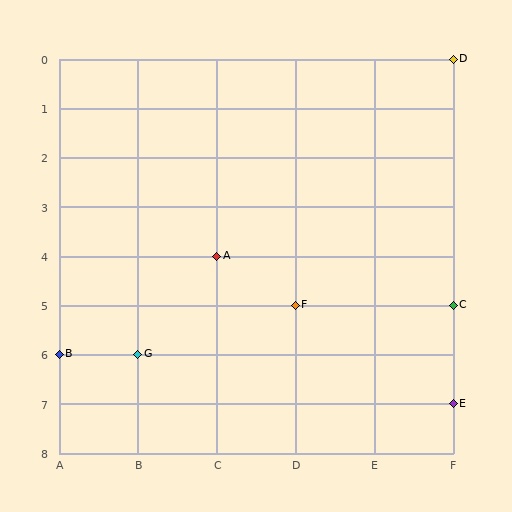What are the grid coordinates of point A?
Point A is at grid coordinates (C, 4).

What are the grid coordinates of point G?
Point G is at grid coordinates (B, 6).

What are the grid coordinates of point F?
Point F is at grid coordinates (D, 5).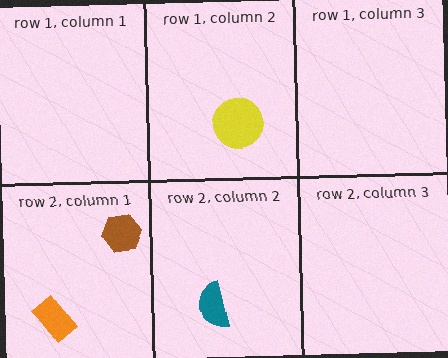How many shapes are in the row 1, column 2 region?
1.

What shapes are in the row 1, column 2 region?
The yellow circle.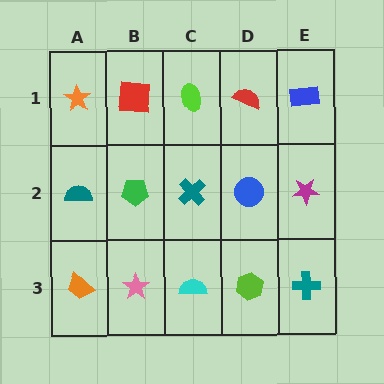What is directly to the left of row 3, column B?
An orange trapezoid.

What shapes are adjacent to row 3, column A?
A teal semicircle (row 2, column A), a pink star (row 3, column B).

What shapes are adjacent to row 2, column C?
A lime ellipse (row 1, column C), a cyan semicircle (row 3, column C), a green pentagon (row 2, column B), a blue circle (row 2, column D).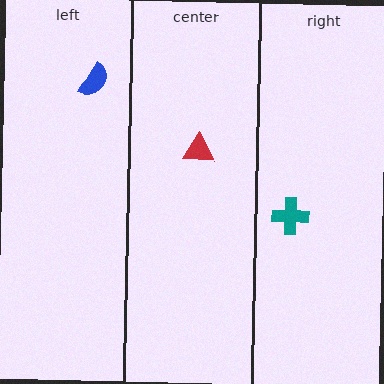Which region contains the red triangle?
The center region.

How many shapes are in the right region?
1.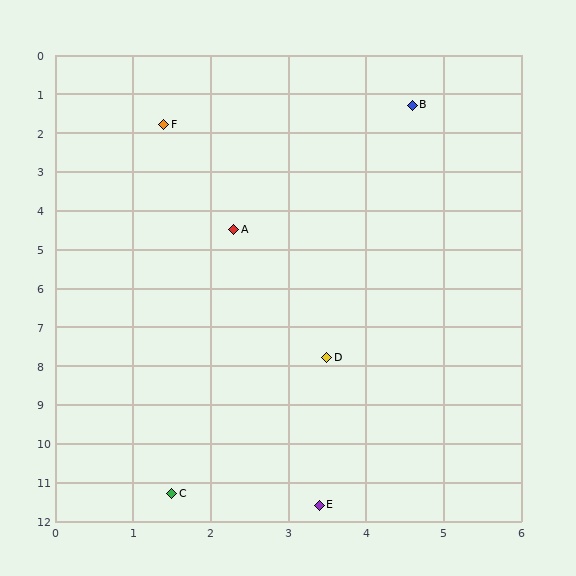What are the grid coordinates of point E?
Point E is at approximately (3.4, 11.6).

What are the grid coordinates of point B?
Point B is at approximately (4.6, 1.3).